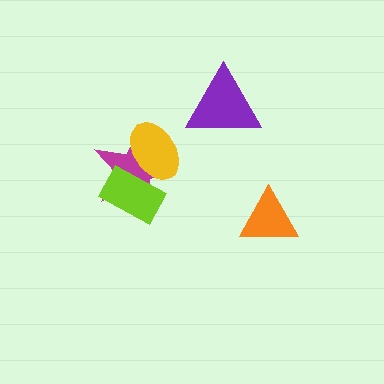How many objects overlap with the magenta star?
2 objects overlap with the magenta star.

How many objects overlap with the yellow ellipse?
2 objects overlap with the yellow ellipse.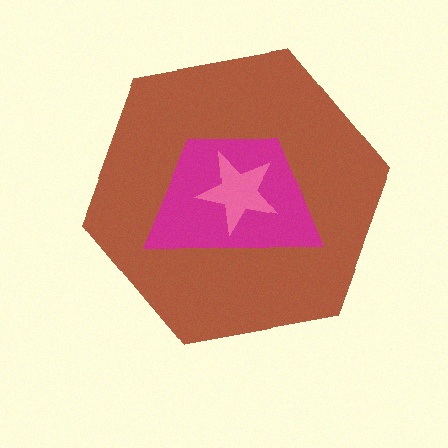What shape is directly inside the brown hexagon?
The magenta trapezoid.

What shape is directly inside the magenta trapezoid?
The pink star.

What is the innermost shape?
The pink star.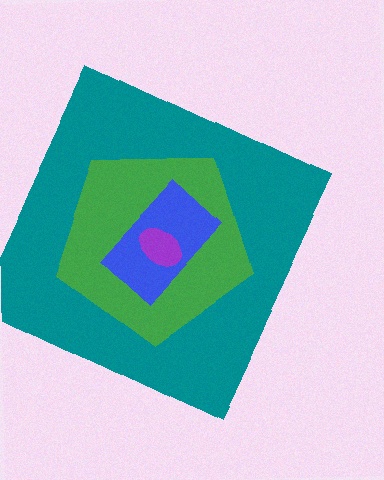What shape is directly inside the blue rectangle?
The purple ellipse.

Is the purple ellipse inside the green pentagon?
Yes.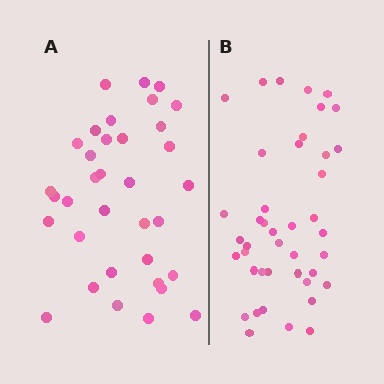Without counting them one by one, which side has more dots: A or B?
Region B (the right region) has more dots.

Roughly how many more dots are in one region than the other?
Region B has roughly 8 or so more dots than region A.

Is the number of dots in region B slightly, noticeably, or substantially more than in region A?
Region B has only slightly more — the two regions are fairly close. The ratio is roughly 1.2 to 1.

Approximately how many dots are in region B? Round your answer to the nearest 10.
About 40 dots. (The exact count is 42, which rounds to 40.)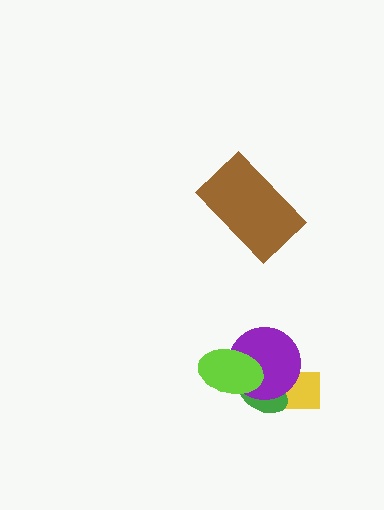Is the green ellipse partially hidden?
Yes, it is partially covered by another shape.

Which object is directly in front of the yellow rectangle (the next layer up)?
The green ellipse is directly in front of the yellow rectangle.